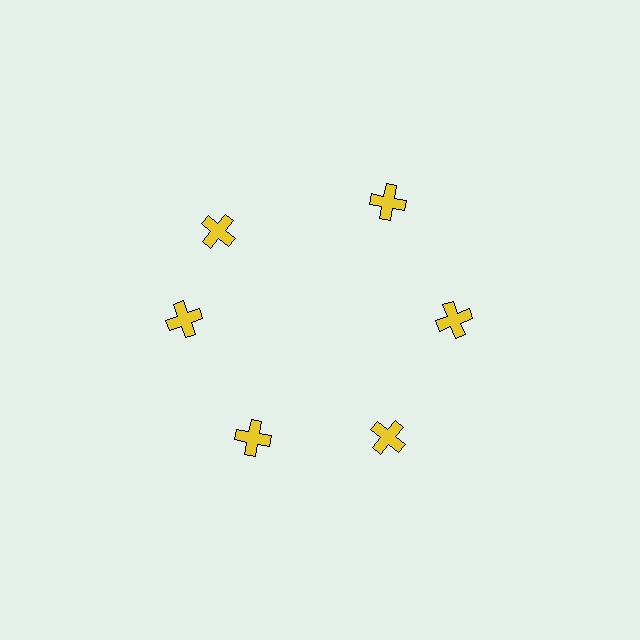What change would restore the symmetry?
The symmetry would be restored by rotating it back into even spacing with its neighbors so that all 6 crosses sit at equal angles and equal distance from the center.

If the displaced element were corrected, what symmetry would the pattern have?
It would have 6-fold rotational symmetry — the pattern would map onto itself every 60 degrees.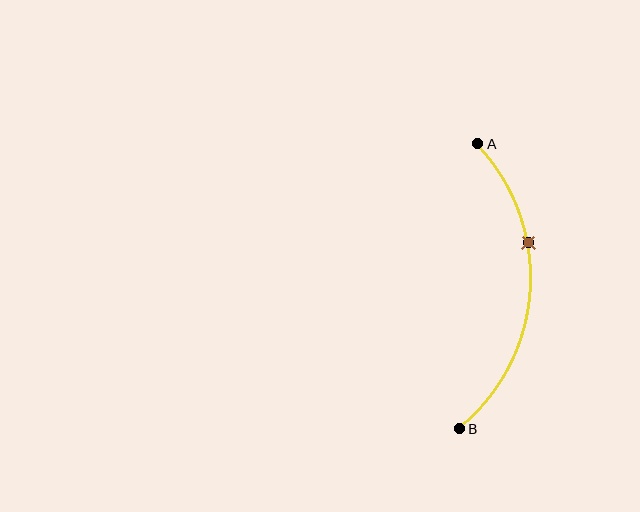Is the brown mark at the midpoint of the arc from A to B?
No. The brown mark lies on the arc but is closer to endpoint A. The arc midpoint would be at the point on the curve equidistant along the arc from both A and B.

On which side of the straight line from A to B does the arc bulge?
The arc bulges to the right of the straight line connecting A and B.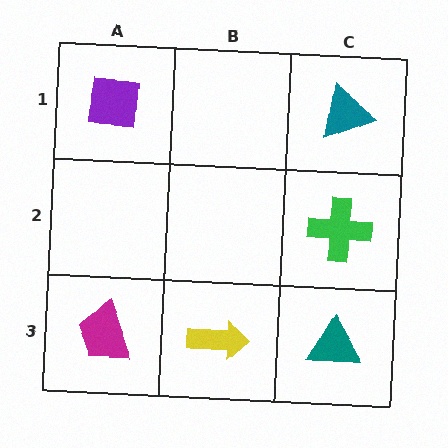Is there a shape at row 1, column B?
No, that cell is empty.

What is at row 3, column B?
A yellow arrow.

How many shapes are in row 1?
2 shapes.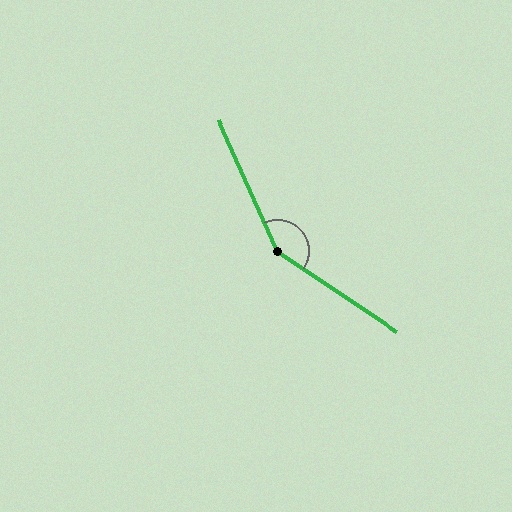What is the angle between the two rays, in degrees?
Approximately 148 degrees.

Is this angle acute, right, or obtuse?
It is obtuse.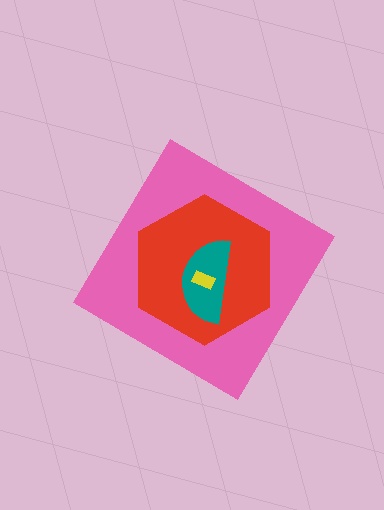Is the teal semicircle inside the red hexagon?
Yes.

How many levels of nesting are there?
4.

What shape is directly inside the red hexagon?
The teal semicircle.